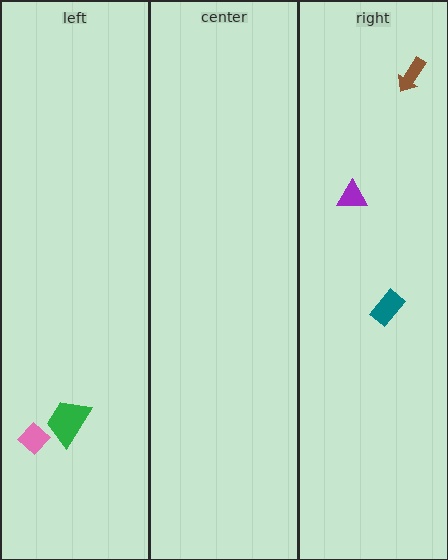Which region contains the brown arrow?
The right region.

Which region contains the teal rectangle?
The right region.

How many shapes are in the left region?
2.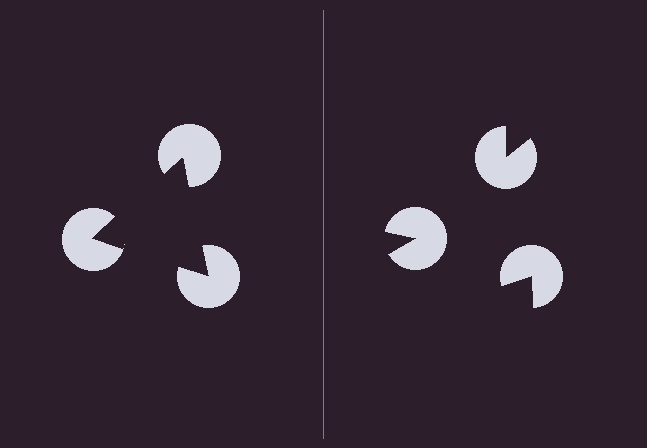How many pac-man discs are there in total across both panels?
6 — 3 on each side.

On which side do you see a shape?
An illusory triangle appears on the left side. On the right side the wedge cuts are rotated, so no coherent shape forms.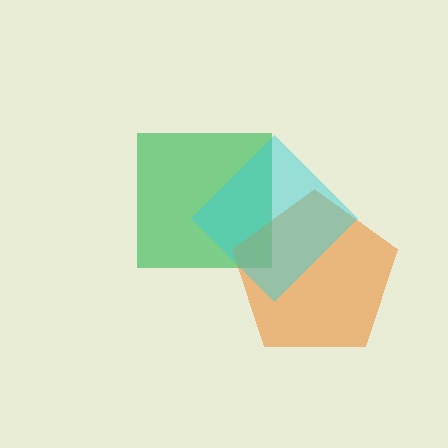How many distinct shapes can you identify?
There are 3 distinct shapes: a green square, an orange pentagon, a cyan diamond.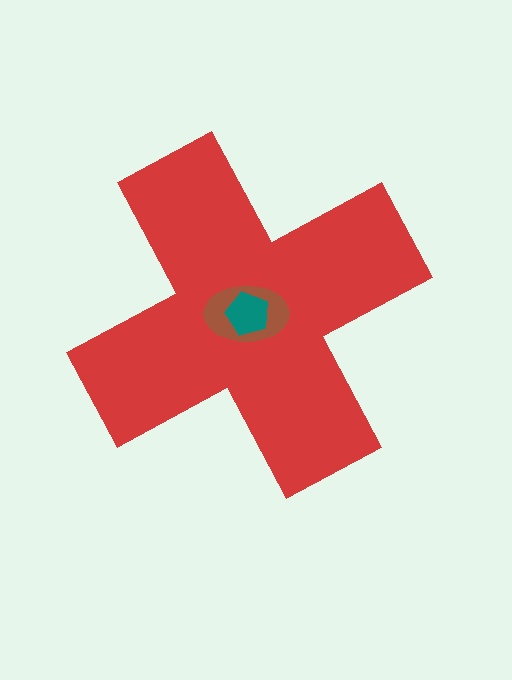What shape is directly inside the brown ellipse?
The teal pentagon.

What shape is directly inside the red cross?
The brown ellipse.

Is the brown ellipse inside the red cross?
Yes.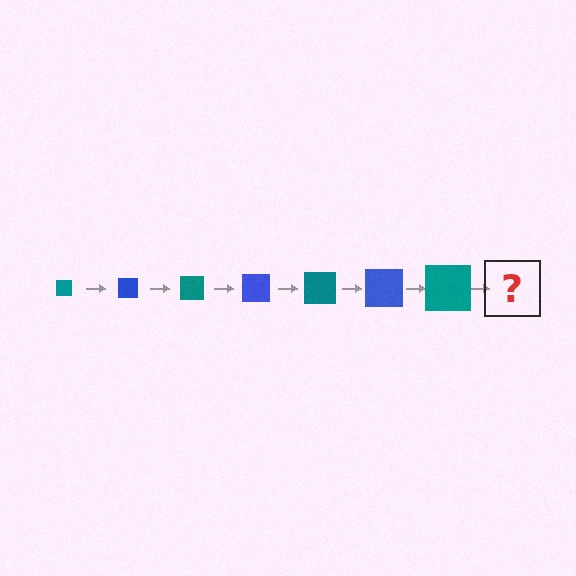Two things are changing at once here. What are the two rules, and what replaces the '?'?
The two rules are that the square grows larger each step and the color cycles through teal and blue. The '?' should be a blue square, larger than the previous one.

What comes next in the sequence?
The next element should be a blue square, larger than the previous one.